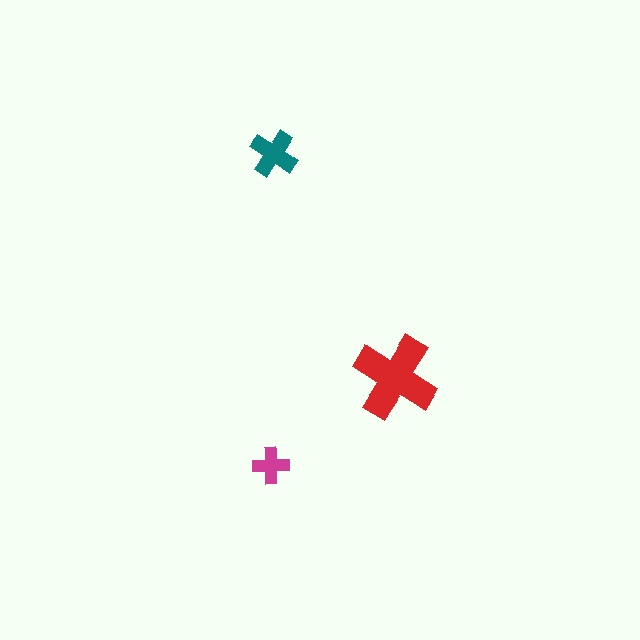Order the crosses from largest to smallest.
the red one, the teal one, the magenta one.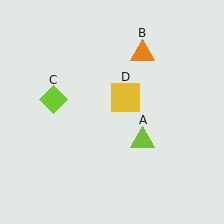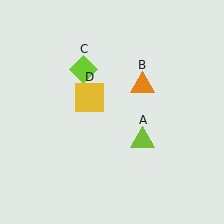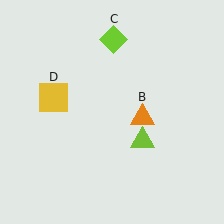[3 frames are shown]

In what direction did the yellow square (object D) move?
The yellow square (object D) moved left.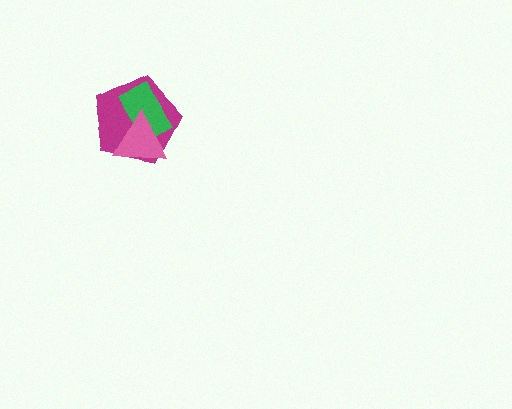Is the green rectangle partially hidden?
Yes, it is partially covered by another shape.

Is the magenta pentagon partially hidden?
Yes, it is partially covered by another shape.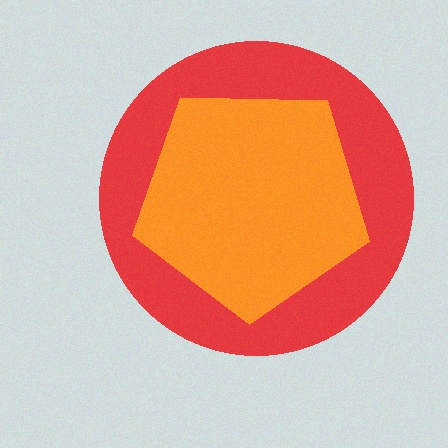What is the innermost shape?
The orange pentagon.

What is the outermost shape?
The red circle.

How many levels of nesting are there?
2.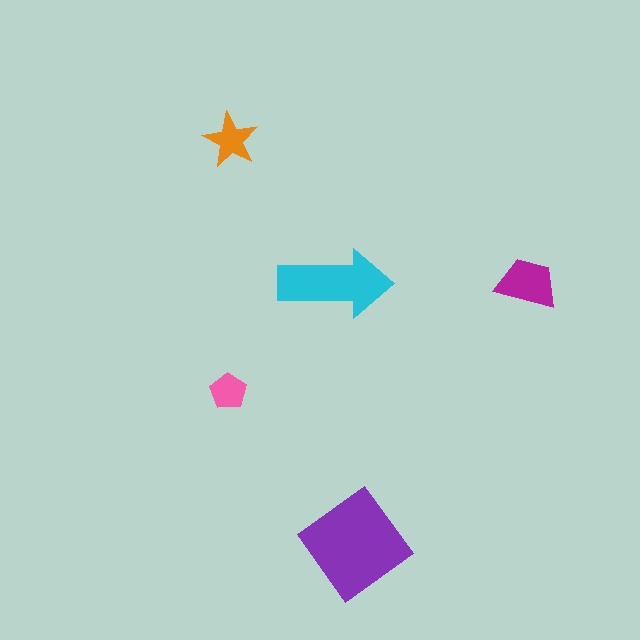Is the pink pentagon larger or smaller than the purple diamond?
Smaller.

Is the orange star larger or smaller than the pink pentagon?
Larger.